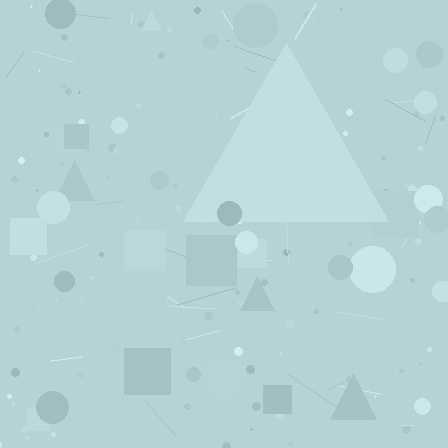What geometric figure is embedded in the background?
A triangle is embedded in the background.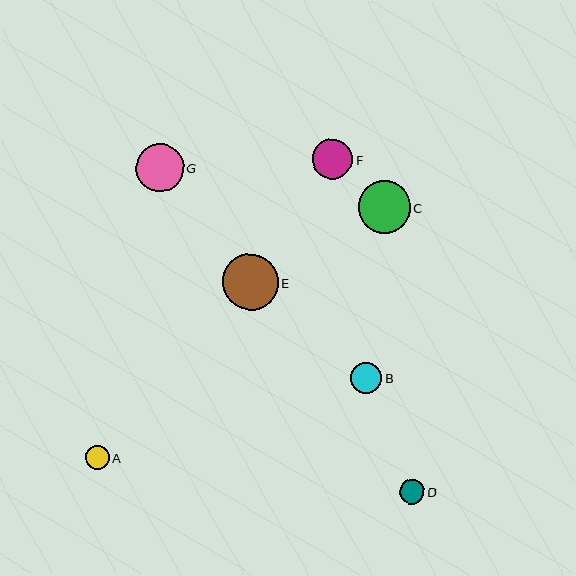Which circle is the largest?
Circle E is the largest with a size of approximately 56 pixels.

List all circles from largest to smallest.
From largest to smallest: E, C, G, F, B, D, A.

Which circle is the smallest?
Circle A is the smallest with a size of approximately 23 pixels.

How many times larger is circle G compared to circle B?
Circle G is approximately 1.5 times the size of circle B.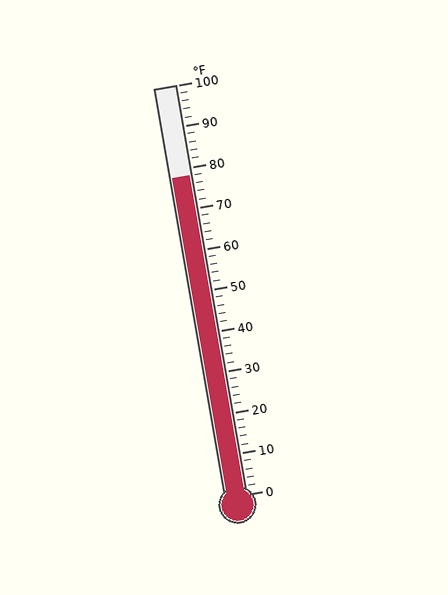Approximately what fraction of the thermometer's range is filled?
The thermometer is filled to approximately 80% of its range.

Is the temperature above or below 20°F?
The temperature is above 20°F.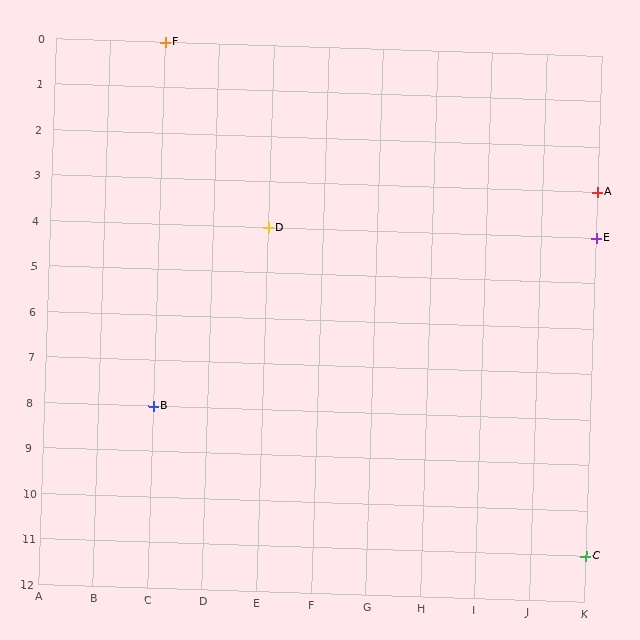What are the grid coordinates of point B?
Point B is at grid coordinates (C, 8).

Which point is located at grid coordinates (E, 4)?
Point D is at (E, 4).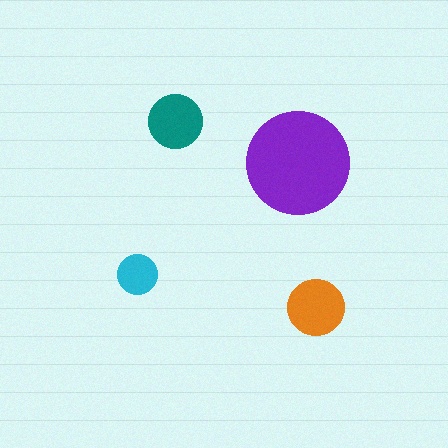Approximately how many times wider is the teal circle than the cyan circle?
About 1.5 times wider.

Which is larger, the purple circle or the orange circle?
The purple one.